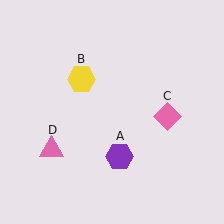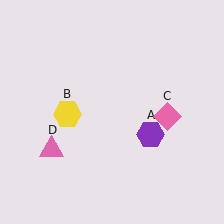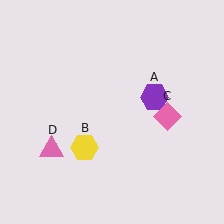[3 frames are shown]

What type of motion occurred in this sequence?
The purple hexagon (object A), yellow hexagon (object B) rotated counterclockwise around the center of the scene.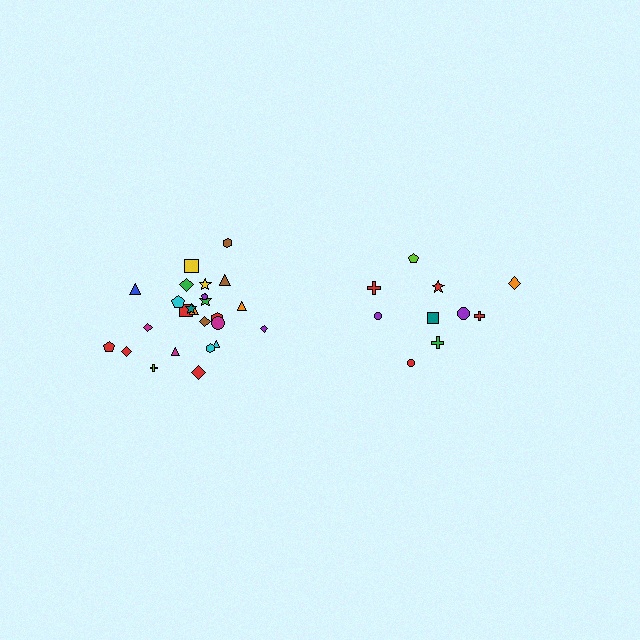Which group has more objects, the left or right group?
The left group.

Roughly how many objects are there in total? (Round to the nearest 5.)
Roughly 35 objects in total.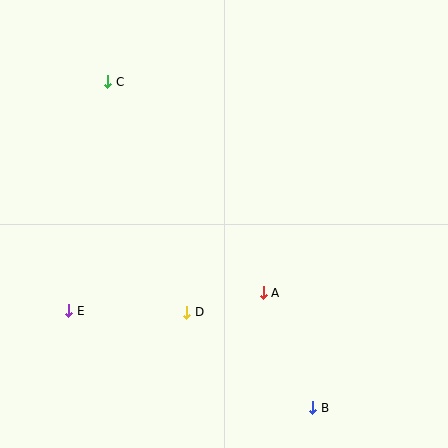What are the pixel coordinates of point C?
Point C is at (108, 82).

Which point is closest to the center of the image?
Point A at (263, 293) is closest to the center.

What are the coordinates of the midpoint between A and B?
The midpoint between A and B is at (288, 350).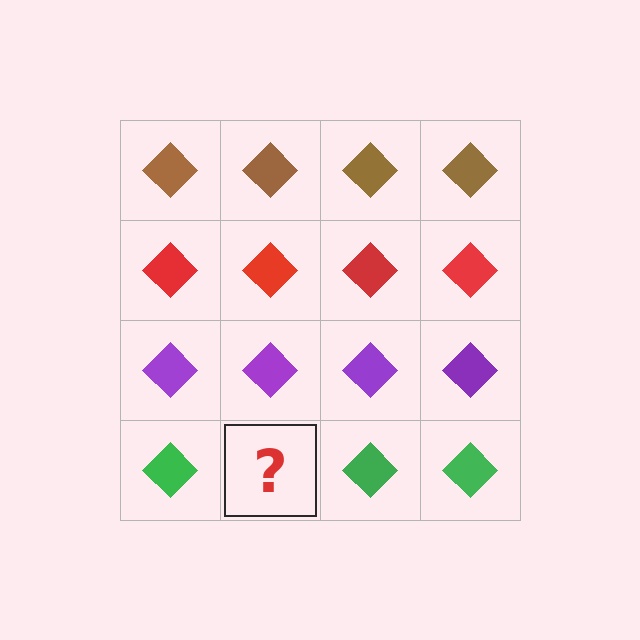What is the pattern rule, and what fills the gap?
The rule is that each row has a consistent color. The gap should be filled with a green diamond.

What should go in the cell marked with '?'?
The missing cell should contain a green diamond.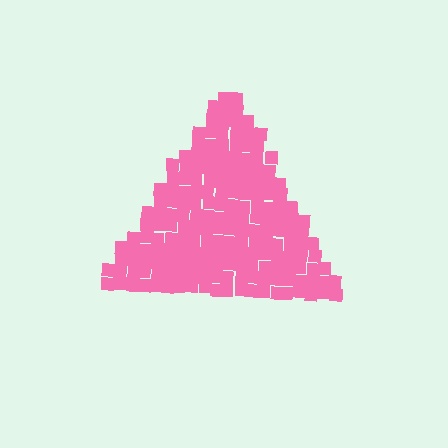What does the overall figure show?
The overall figure shows a triangle.